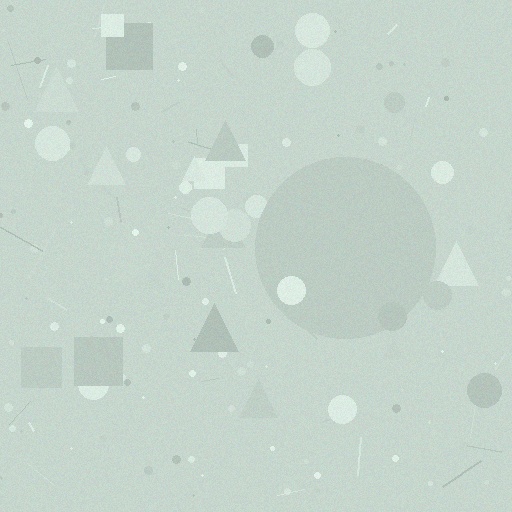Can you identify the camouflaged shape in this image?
The camouflaged shape is a circle.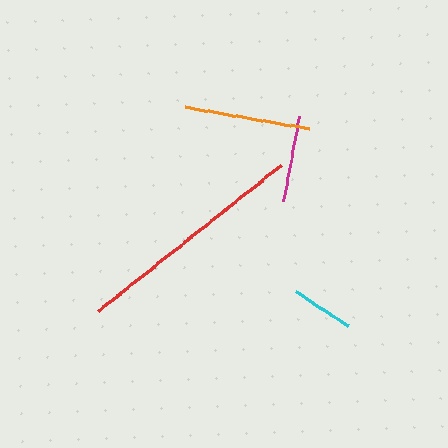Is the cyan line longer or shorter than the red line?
The red line is longer than the cyan line.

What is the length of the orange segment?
The orange segment is approximately 126 pixels long.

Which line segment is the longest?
The red line is the longest at approximately 233 pixels.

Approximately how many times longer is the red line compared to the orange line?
The red line is approximately 1.9 times the length of the orange line.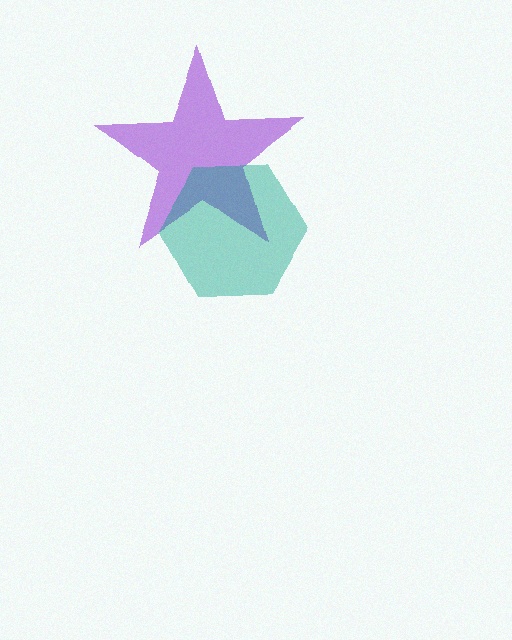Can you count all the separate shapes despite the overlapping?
Yes, there are 2 separate shapes.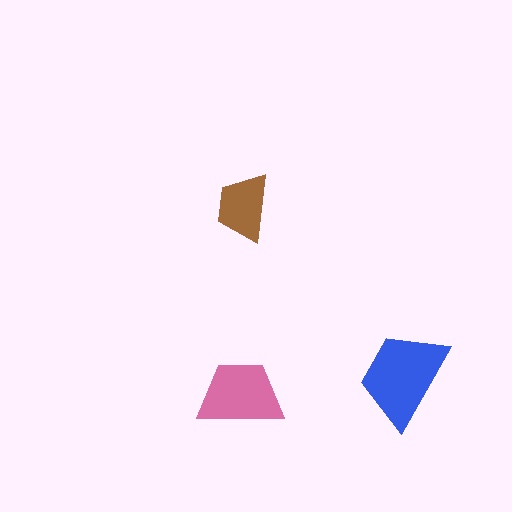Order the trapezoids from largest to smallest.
the blue one, the pink one, the brown one.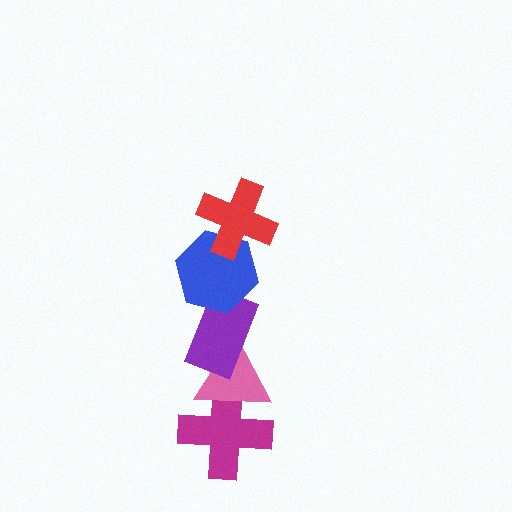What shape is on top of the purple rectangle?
The blue hexagon is on top of the purple rectangle.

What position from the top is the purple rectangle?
The purple rectangle is 3rd from the top.